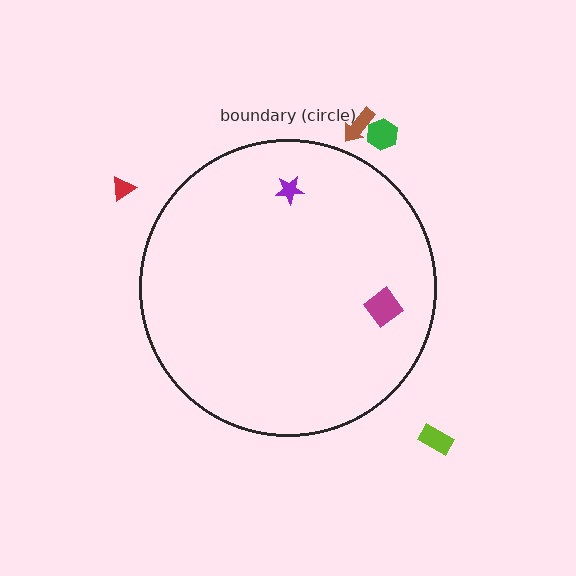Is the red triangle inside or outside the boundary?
Outside.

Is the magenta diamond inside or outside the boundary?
Inside.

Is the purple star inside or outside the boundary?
Inside.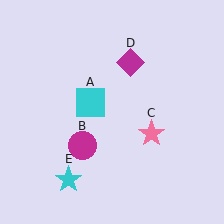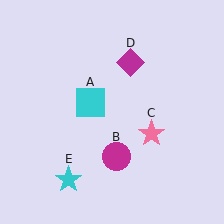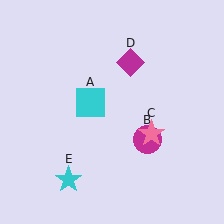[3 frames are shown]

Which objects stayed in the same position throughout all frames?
Cyan square (object A) and pink star (object C) and magenta diamond (object D) and cyan star (object E) remained stationary.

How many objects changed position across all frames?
1 object changed position: magenta circle (object B).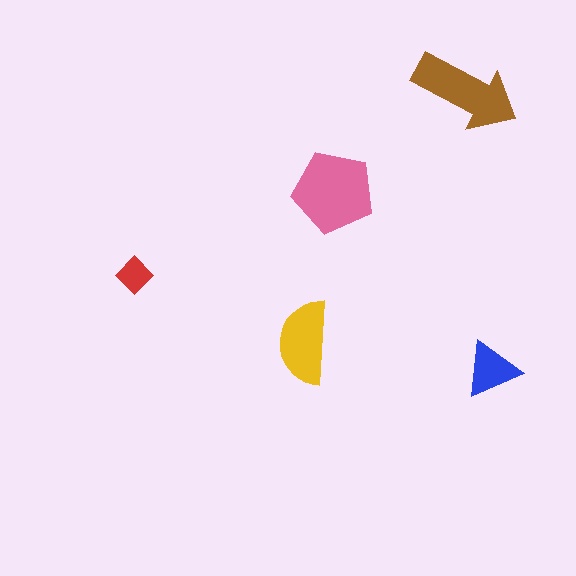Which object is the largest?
The pink pentagon.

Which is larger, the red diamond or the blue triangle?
The blue triangle.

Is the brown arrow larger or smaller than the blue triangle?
Larger.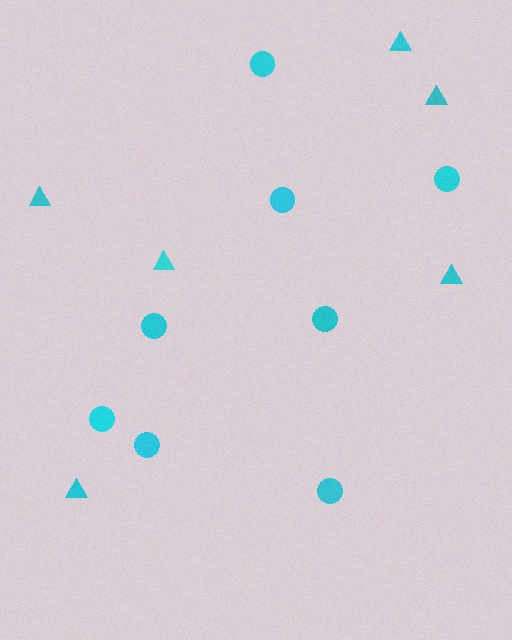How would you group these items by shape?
There are 2 groups: one group of circles (8) and one group of triangles (6).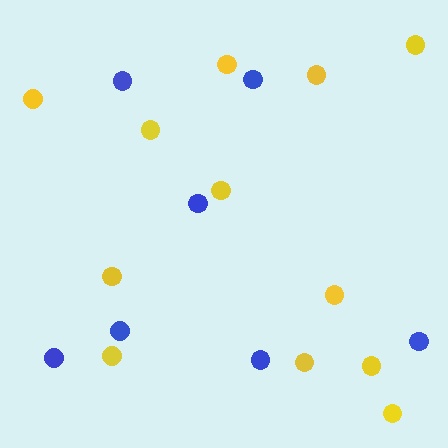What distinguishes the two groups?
There are 2 groups: one group of yellow circles (12) and one group of blue circles (7).